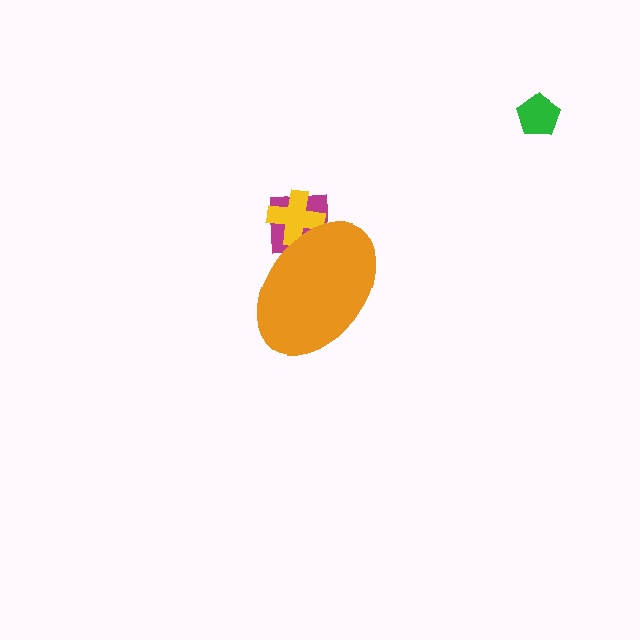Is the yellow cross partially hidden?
Yes, the yellow cross is partially hidden behind the orange ellipse.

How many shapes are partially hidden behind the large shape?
2 shapes are partially hidden.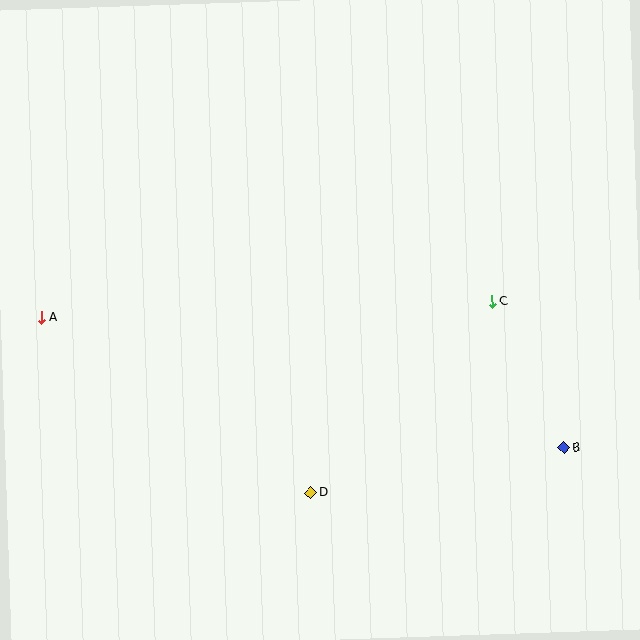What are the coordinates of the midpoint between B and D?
The midpoint between B and D is at (437, 470).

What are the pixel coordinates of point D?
Point D is at (310, 493).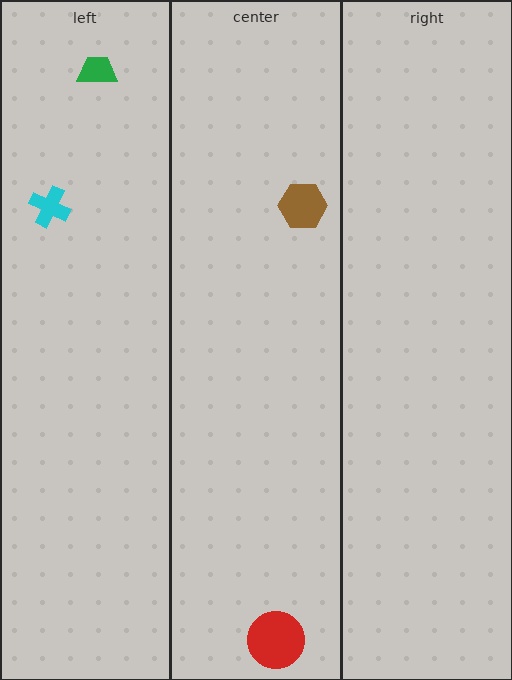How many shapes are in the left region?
2.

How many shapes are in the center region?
2.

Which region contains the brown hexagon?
The center region.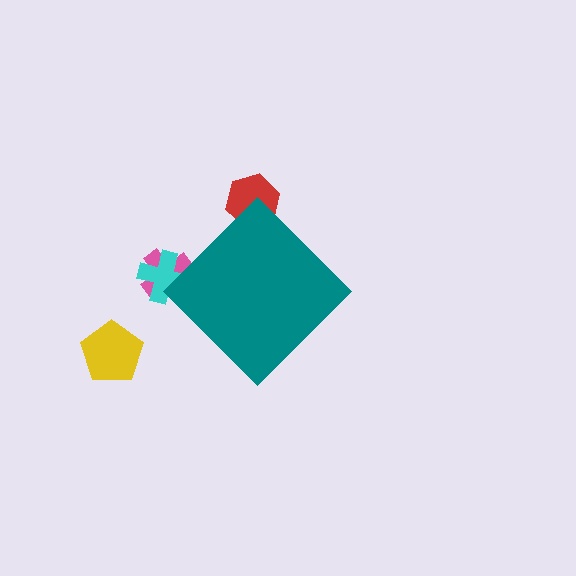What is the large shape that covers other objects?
A teal diamond.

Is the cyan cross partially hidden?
Yes, the cyan cross is partially hidden behind the teal diamond.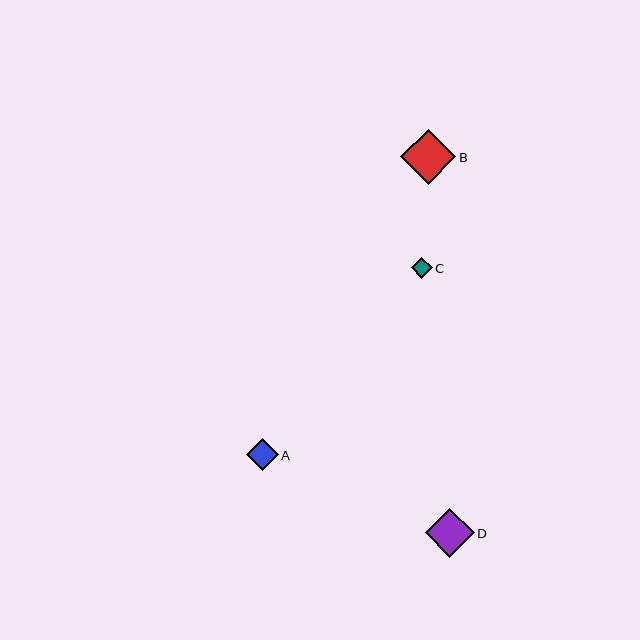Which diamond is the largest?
Diamond B is the largest with a size of approximately 55 pixels.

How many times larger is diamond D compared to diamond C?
Diamond D is approximately 2.4 times the size of diamond C.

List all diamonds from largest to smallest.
From largest to smallest: B, D, A, C.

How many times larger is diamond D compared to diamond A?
Diamond D is approximately 1.6 times the size of diamond A.